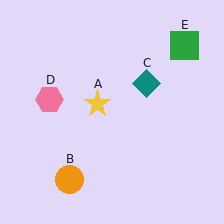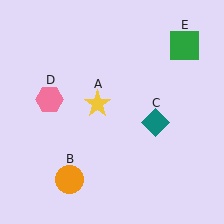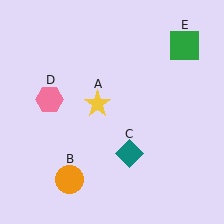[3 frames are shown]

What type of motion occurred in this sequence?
The teal diamond (object C) rotated clockwise around the center of the scene.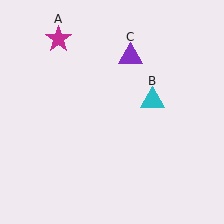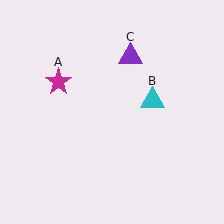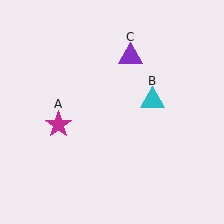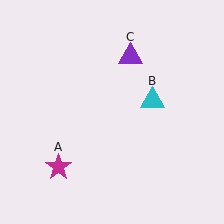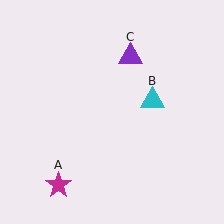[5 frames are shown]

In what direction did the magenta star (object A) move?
The magenta star (object A) moved down.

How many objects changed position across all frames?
1 object changed position: magenta star (object A).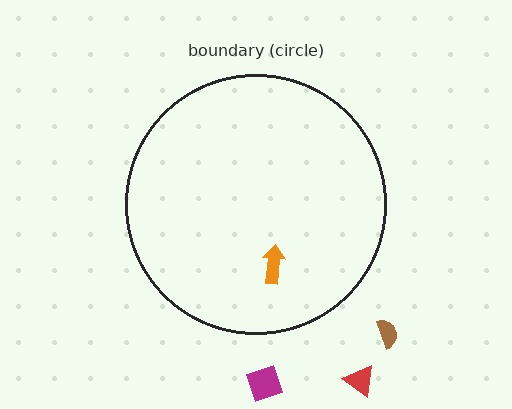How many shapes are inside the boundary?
1 inside, 3 outside.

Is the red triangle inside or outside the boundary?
Outside.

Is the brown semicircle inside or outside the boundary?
Outside.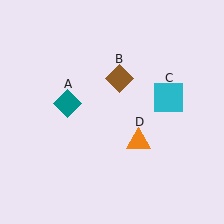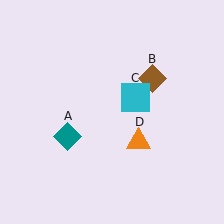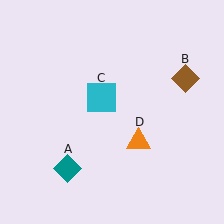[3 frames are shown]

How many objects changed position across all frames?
3 objects changed position: teal diamond (object A), brown diamond (object B), cyan square (object C).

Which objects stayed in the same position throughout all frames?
Orange triangle (object D) remained stationary.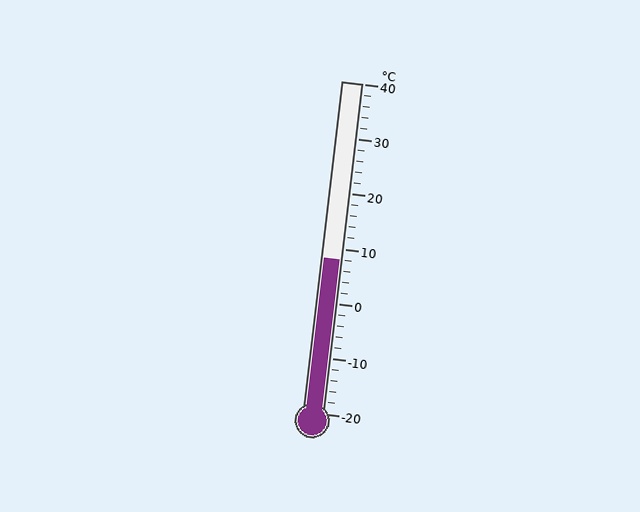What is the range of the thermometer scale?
The thermometer scale ranges from -20°C to 40°C.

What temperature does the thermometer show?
The thermometer shows approximately 8°C.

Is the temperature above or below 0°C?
The temperature is above 0°C.